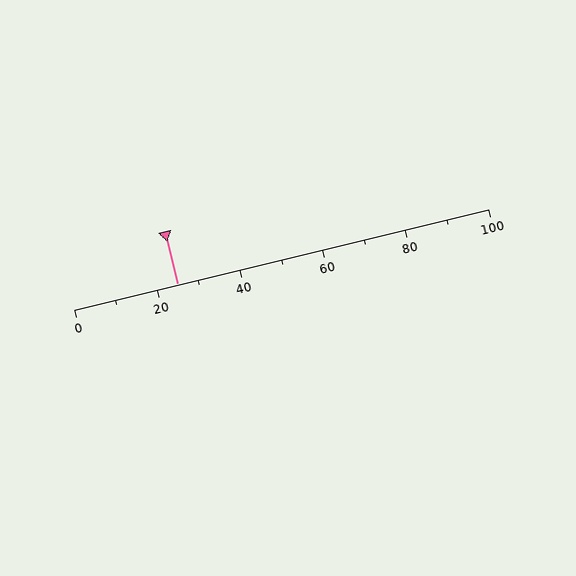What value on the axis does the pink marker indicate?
The marker indicates approximately 25.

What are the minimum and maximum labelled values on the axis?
The axis runs from 0 to 100.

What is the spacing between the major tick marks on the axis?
The major ticks are spaced 20 apart.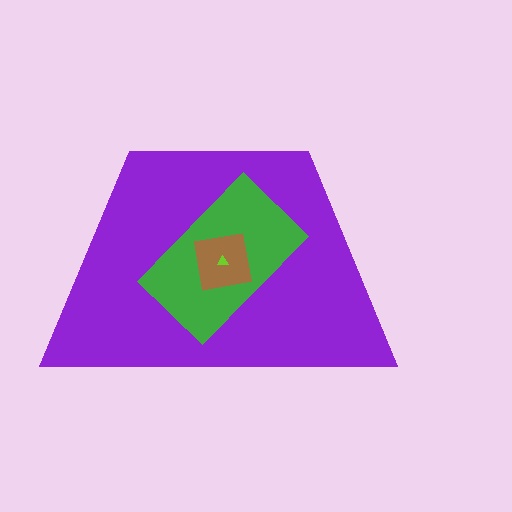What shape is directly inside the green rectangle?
The brown square.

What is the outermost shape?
The purple trapezoid.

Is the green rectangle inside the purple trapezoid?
Yes.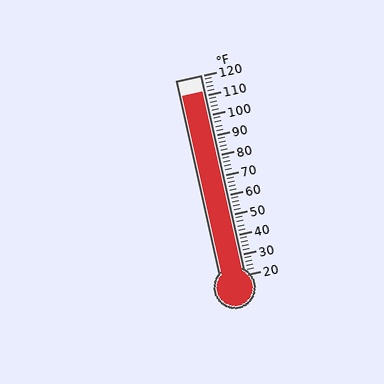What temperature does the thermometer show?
The thermometer shows approximately 112°F.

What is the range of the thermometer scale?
The thermometer scale ranges from 20°F to 120°F.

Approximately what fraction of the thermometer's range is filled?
The thermometer is filled to approximately 90% of its range.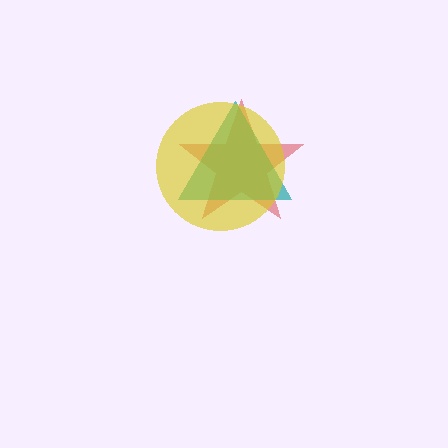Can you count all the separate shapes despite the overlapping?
Yes, there are 3 separate shapes.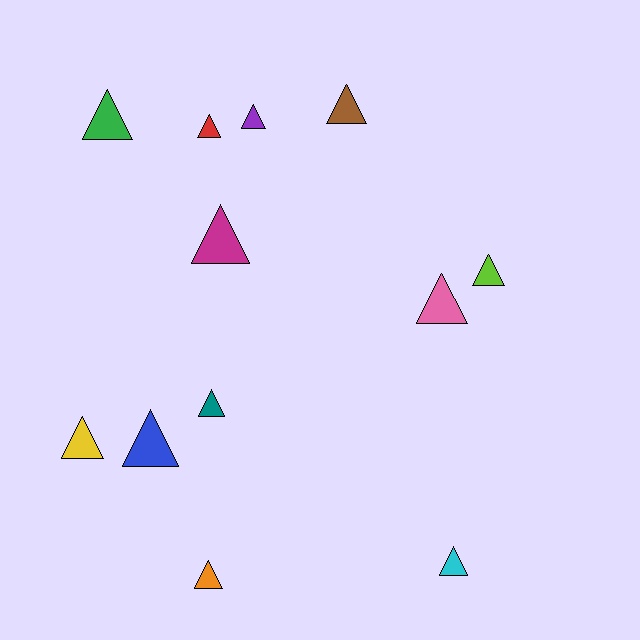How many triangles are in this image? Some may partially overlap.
There are 12 triangles.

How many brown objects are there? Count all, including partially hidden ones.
There is 1 brown object.